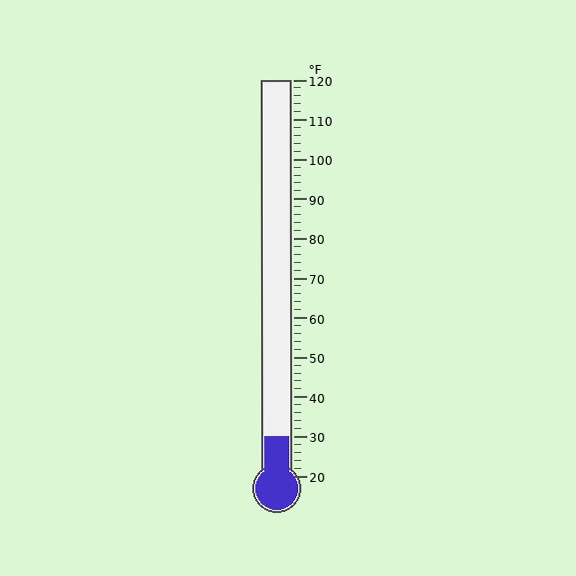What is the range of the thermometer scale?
The thermometer scale ranges from 20°F to 120°F.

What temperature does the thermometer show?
The thermometer shows approximately 30°F.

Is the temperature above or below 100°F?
The temperature is below 100°F.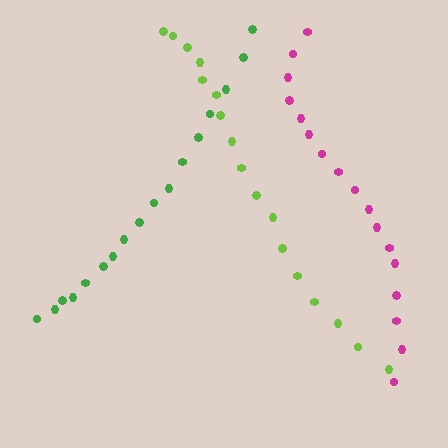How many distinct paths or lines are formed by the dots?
There are 3 distinct paths.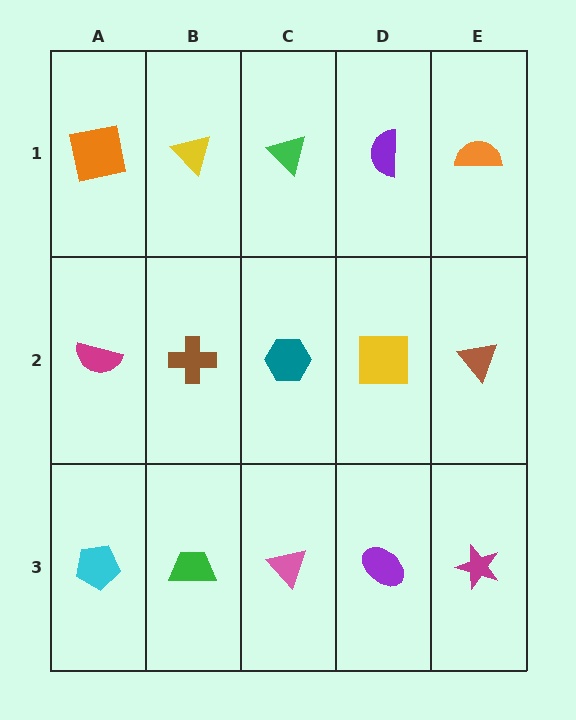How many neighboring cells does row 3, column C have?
3.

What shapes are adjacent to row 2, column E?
An orange semicircle (row 1, column E), a magenta star (row 3, column E), a yellow square (row 2, column D).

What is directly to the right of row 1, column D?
An orange semicircle.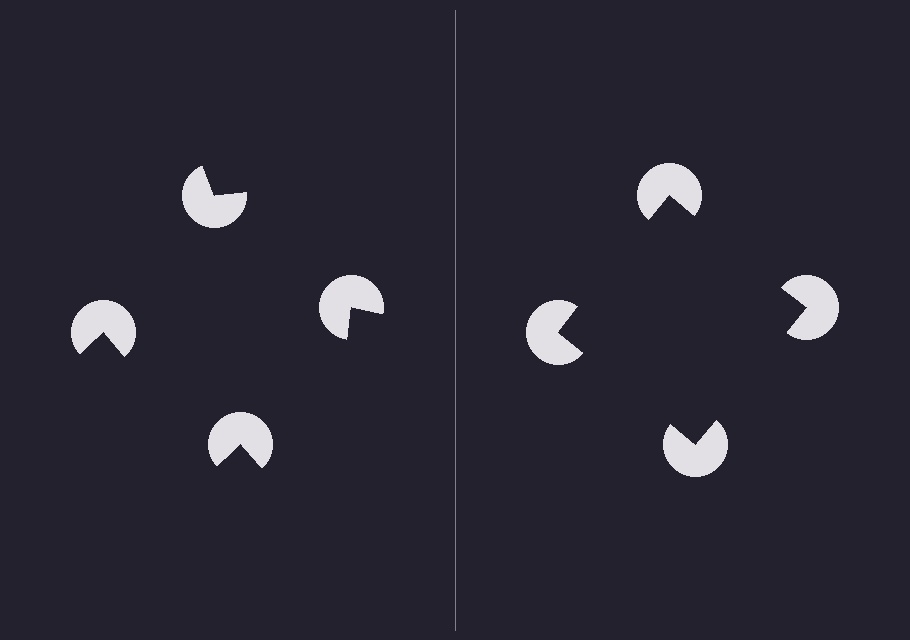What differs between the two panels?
The pac-man discs are positioned identically on both sides; only the wedge orientations differ. On the right they align to a square; on the left they are misaligned.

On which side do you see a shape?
An illusory square appears on the right side. On the left side the wedge cuts are rotated, so no coherent shape forms.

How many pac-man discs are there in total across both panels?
8 — 4 on each side.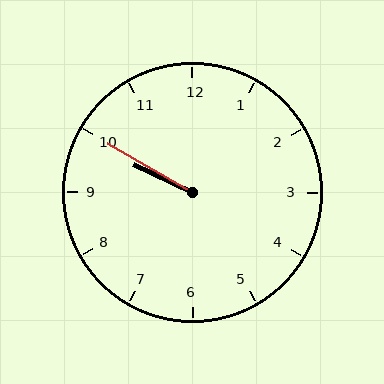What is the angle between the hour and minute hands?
Approximately 5 degrees.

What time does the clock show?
9:50.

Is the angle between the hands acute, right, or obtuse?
It is acute.